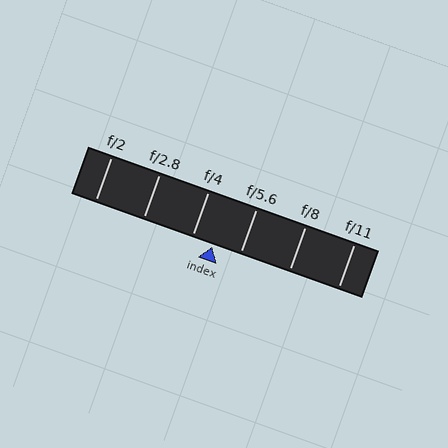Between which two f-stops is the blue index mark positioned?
The index mark is between f/4 and f/5.6.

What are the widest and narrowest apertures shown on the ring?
The widest aperture shown is f/2 and the narrowest is f/11.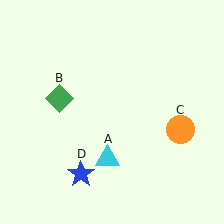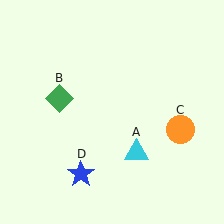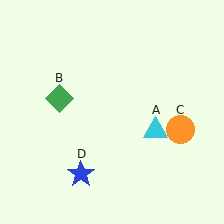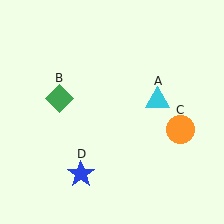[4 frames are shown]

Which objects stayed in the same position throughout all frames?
Green diamond (object B) and orange circle (object C) and blue star (object D) remained stationary.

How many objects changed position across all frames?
1 object changed position: cyan triangle (object A).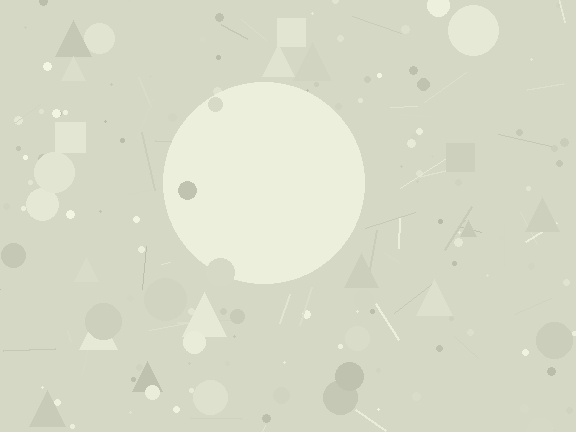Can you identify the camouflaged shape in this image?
The camouflaged shape is a circle.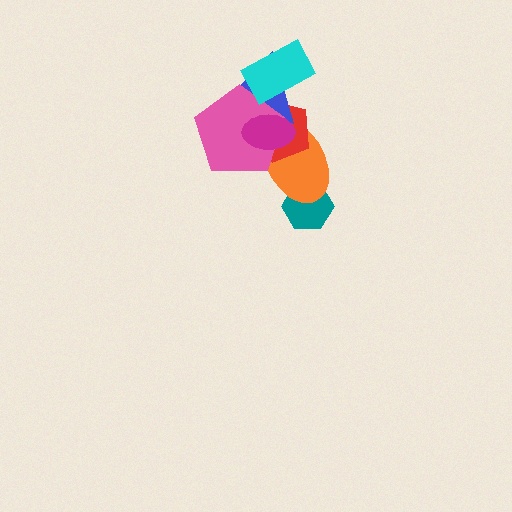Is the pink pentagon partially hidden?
Yes, it is partially covered by another shape.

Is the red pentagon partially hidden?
Yes, it is partially covered by another shape.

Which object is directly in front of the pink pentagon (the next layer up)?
The cyan rectangle is directly in front of the pink pentagon.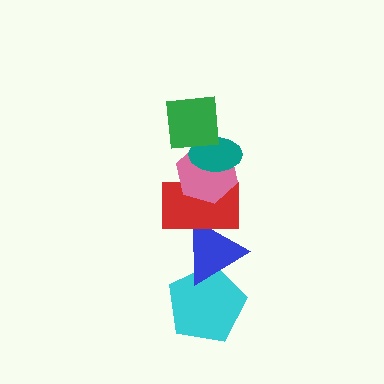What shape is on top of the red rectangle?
The pink hexagon is on top of the red rectangle.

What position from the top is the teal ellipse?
The teal ellipse is 2nd from the top.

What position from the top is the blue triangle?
The blue triangle is 5th from the top.